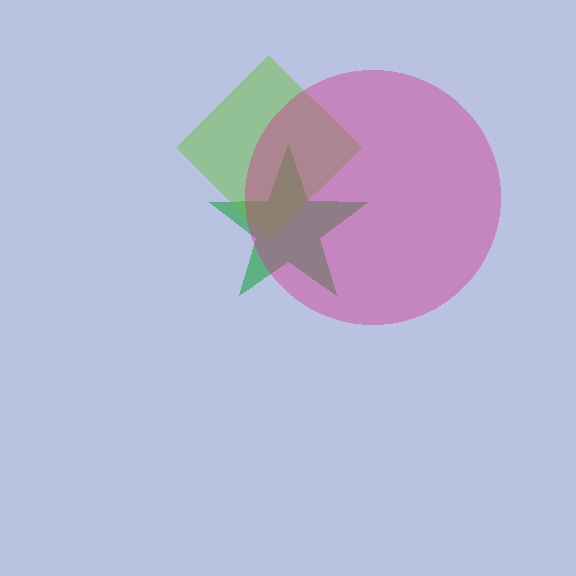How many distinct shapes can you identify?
There are 3 distinct shapes: a green star, a lime diamond, a magenta circle.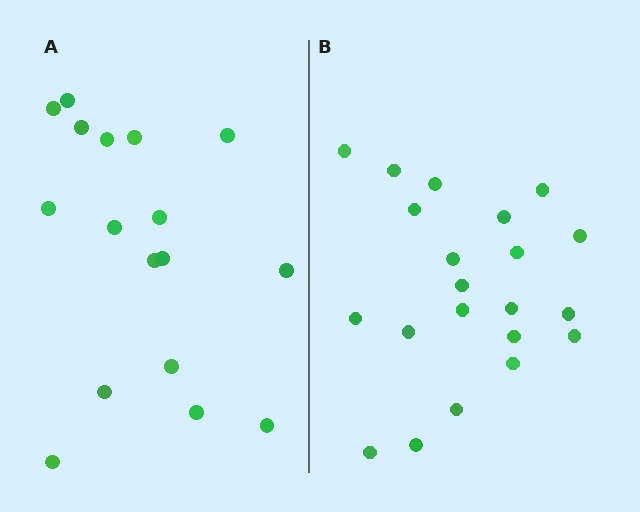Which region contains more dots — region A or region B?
Region B (the right region) has more dots.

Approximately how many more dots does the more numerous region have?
Region B has about 4 more dots than region A.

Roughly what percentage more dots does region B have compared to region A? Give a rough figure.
About 25% more.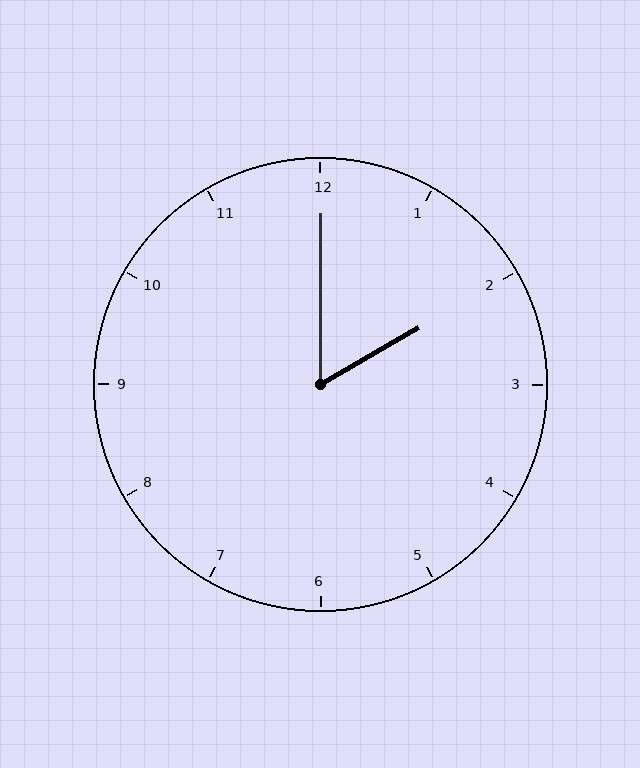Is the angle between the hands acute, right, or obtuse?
It is acute.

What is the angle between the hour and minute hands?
Approximately 60 degrees.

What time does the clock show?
2:00.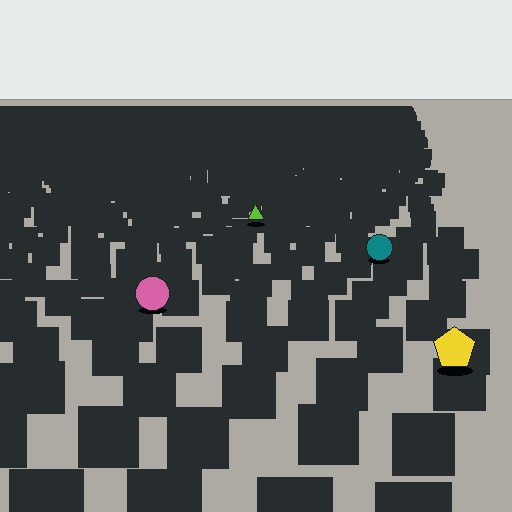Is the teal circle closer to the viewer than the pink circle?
No. The pink circle is closer — you can tell from the texture gradient: the ground texture is coarser near it.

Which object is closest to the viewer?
The yellow pentagon is closest. The texture marks near it are larger and more spread out.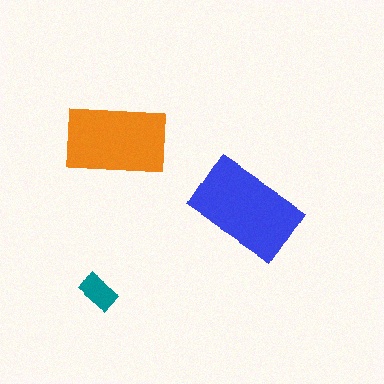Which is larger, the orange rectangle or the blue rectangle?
The blue one.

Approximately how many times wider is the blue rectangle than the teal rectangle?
About 3 times wider.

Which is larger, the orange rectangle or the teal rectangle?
The orange one.